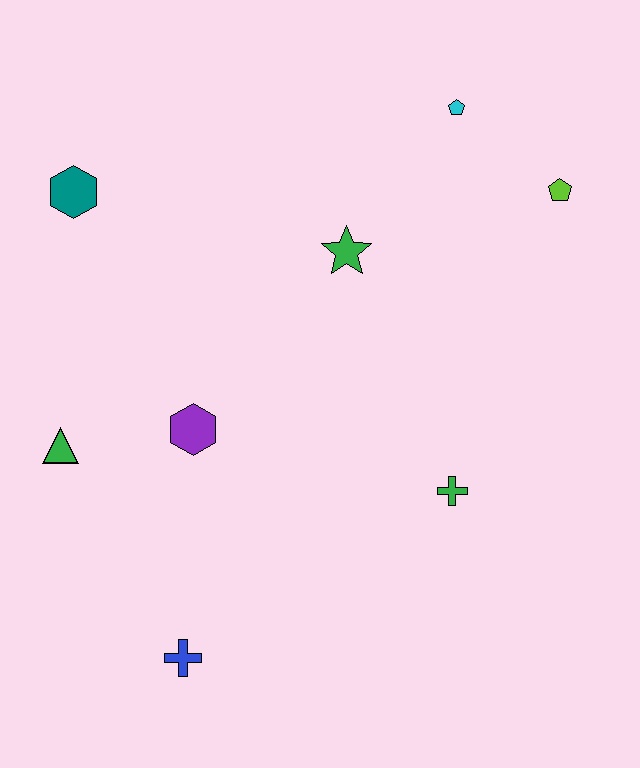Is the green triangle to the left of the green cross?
Yes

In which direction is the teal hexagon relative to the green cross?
The teal hexagon is to the left of the green cross.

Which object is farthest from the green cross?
The teal hexagon is farthest from the green cross.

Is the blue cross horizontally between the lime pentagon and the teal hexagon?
Yes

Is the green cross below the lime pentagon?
Yes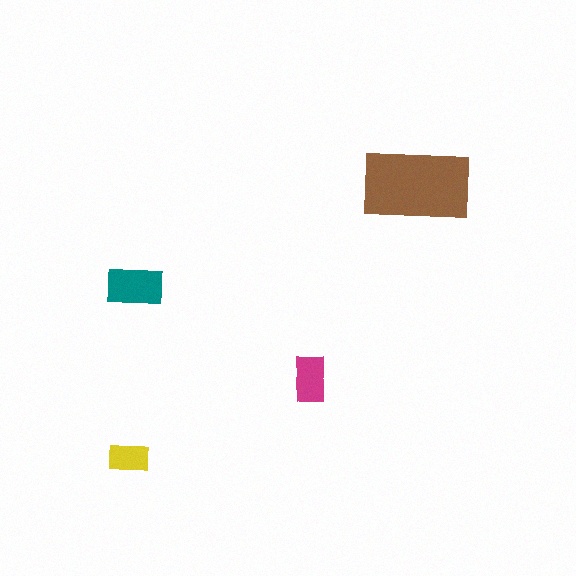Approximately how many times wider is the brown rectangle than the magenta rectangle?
About 2.5 times wider.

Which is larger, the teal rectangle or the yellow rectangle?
The teal one.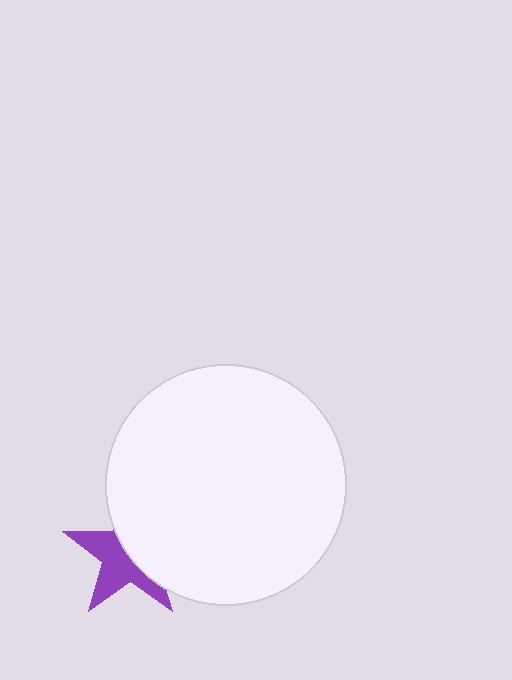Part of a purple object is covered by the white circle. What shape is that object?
It is a star.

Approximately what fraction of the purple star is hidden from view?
Roughly 49% of the purple star is hidden behind the white circle.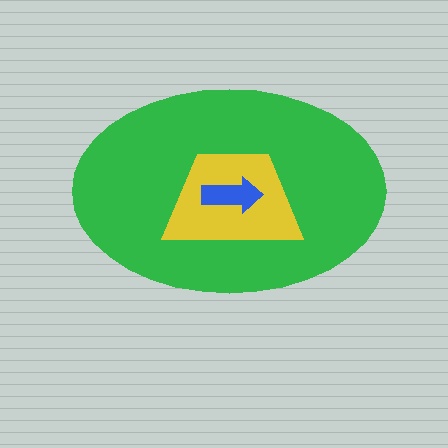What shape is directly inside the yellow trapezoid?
The blue arrow.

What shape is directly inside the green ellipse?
The yellow trapezoid.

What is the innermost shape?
The blue arrow.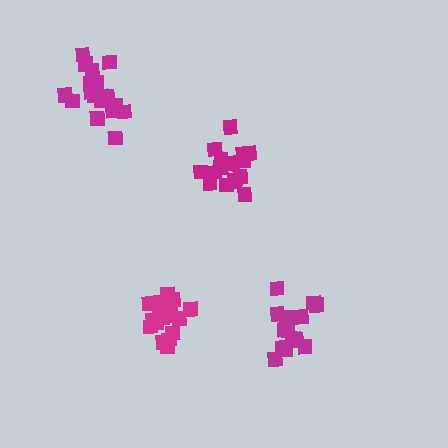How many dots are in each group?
Group 1: 20 dots, Group 2: 16 dots, Group 3: 16 dots, Group 4: 19 dots (71 total).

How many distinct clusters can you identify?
There are 4 distinct clusters.